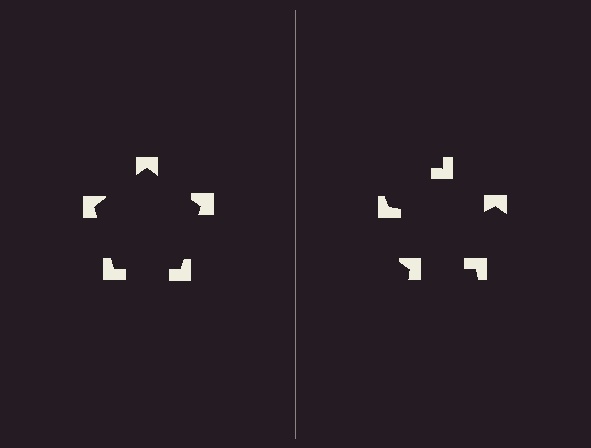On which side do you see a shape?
An illusory pentagon appears on the left side. On the right side the wedge cuts are rotated, so no coherent shape forms.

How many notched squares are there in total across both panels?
10 — 5 on each side.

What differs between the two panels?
The notched squares are positioned identically on both sides; only the wedge orientations differ. On the left they align to a pentagon; on the right they are misaligned.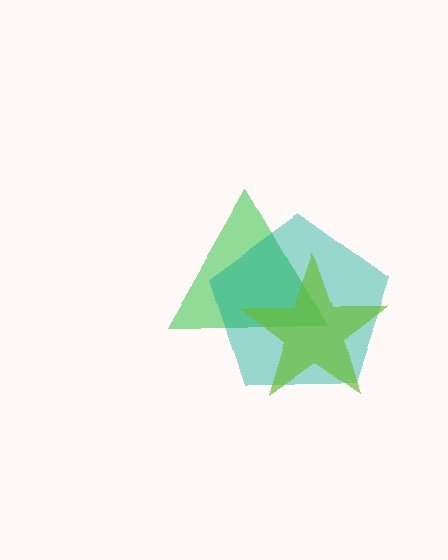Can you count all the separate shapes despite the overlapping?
Yes, there are 3 separate shapes.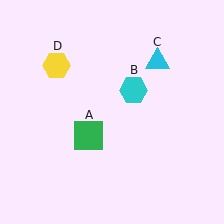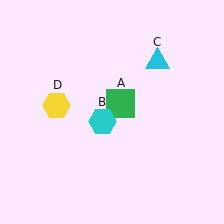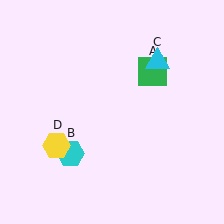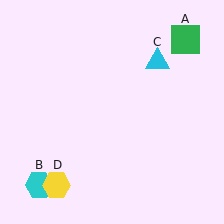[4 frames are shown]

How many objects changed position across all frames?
3 objects changed position: green square (object A), cyan hexagon (object B), yellow hexagon (object D).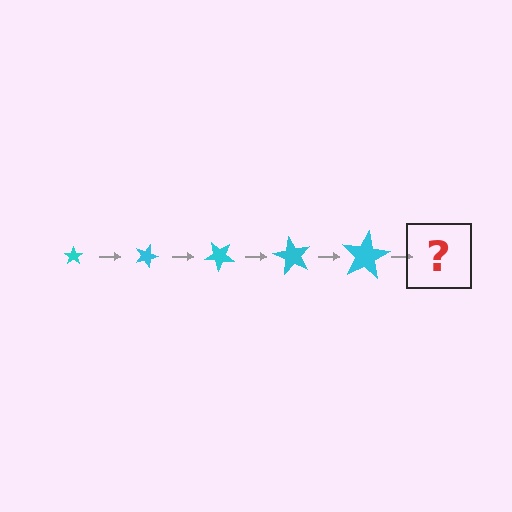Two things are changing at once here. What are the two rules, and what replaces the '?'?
The two rules are that the star grows larger each step and it rotates 20 degrees each step. The '?' should be a star, larger than the previous one and rotated 100 degrees from the start.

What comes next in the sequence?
The next element should be a star, larger than the previous one and rotated 100 degrees from the start.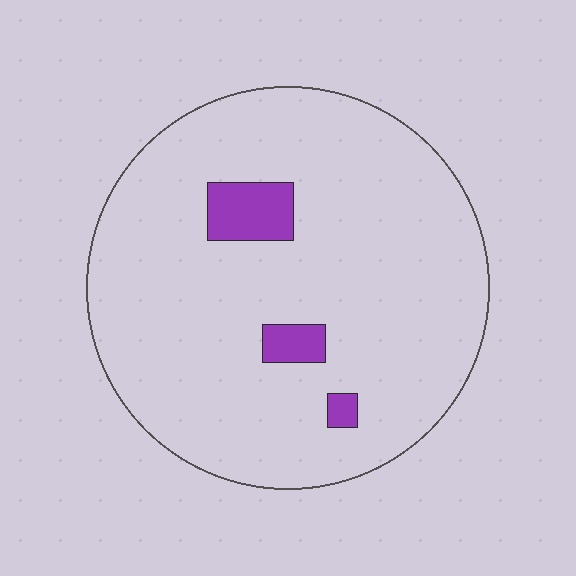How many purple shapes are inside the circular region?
3.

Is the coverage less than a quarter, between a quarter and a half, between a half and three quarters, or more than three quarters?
Less than a quarter.